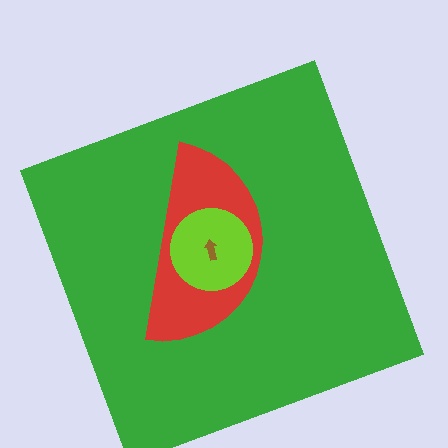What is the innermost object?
The brown arrow.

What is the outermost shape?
The green square.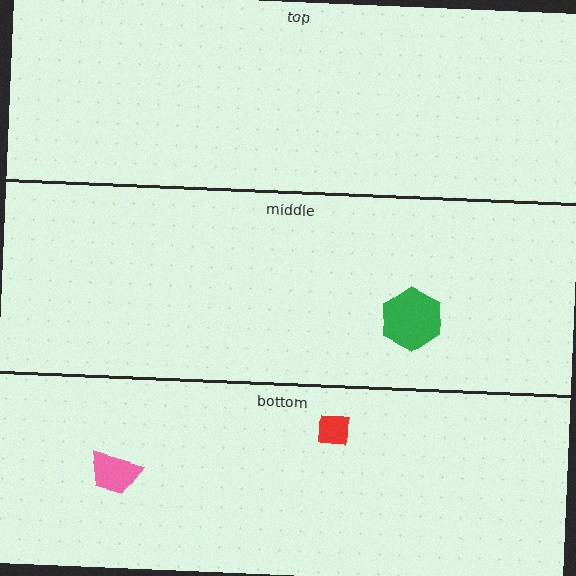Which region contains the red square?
The bottom region.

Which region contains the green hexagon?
The middle region.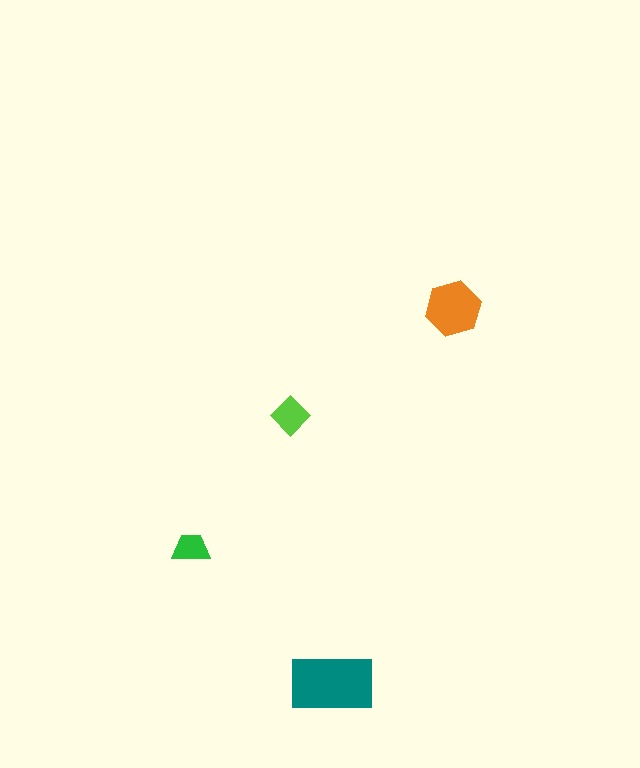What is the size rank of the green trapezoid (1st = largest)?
4th.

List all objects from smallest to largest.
The green trapezoid, the lime diamond, the orange hexagon, the teal rectangle.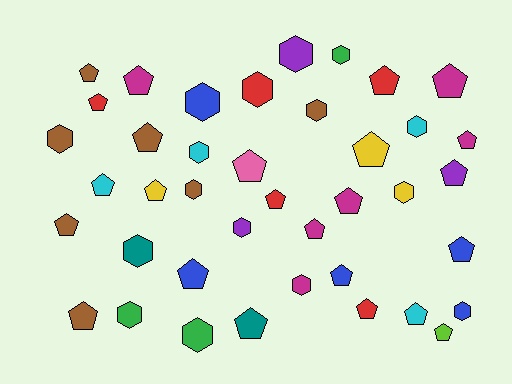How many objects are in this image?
There are 40 objects.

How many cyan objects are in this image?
There are 4 cyan objects.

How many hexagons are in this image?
There are 16 hexagons.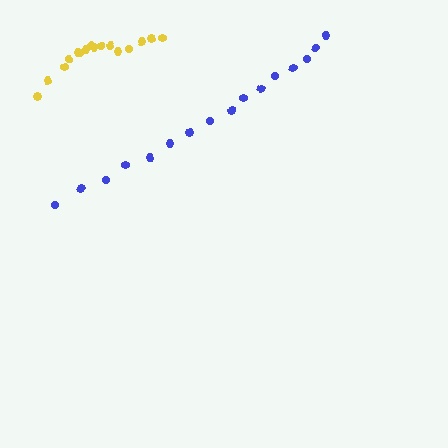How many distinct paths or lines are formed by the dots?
There are 2 distinct paths.